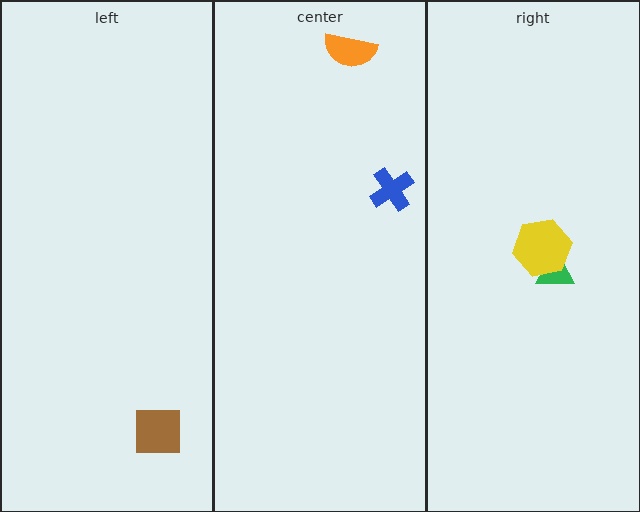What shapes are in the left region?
The brown square.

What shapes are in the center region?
The blue cross, the orange semicircle.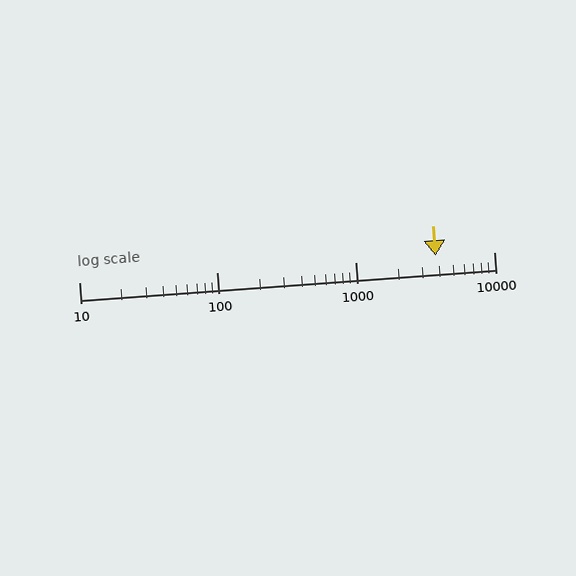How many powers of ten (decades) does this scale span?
The scale spans 3 decades, from 10 to 10000.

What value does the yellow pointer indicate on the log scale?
The pointer indicates approximately 3800.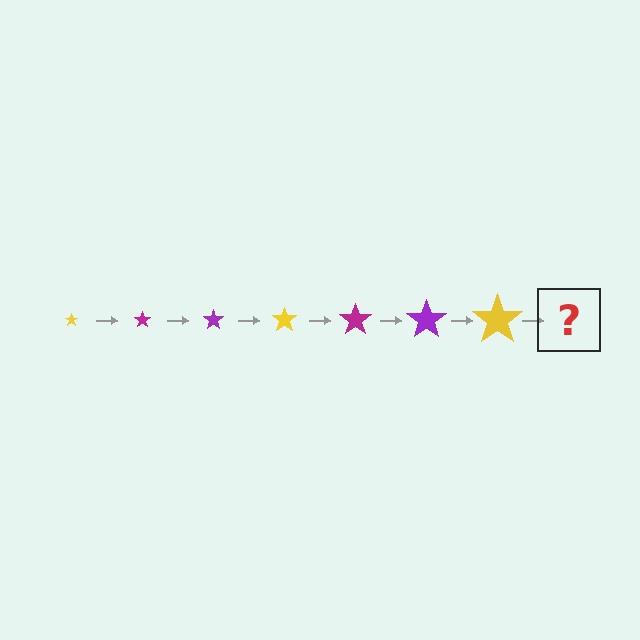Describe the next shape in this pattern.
It should be a magenta star, larger than the previous one.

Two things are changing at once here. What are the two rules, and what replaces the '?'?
The two rules are that the star grows larger each step and the color cycles through yellow, magenta, and purple. The '?' should be a magenta star, larger than the previous one.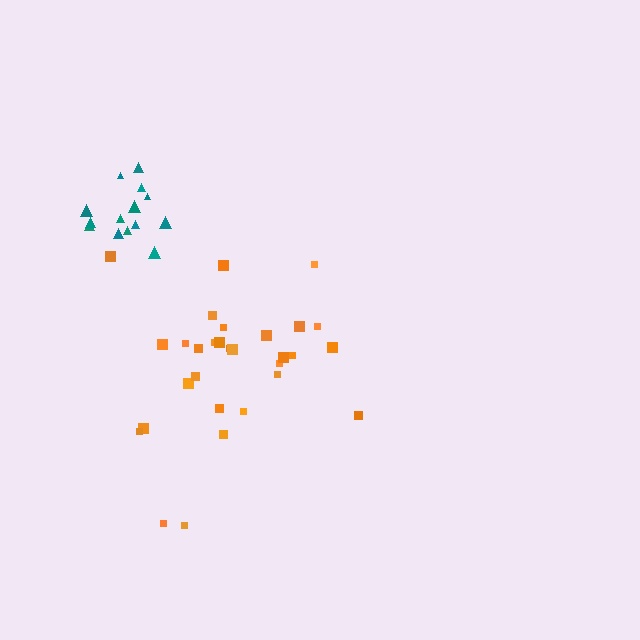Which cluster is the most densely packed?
Teal.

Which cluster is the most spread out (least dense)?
Orange.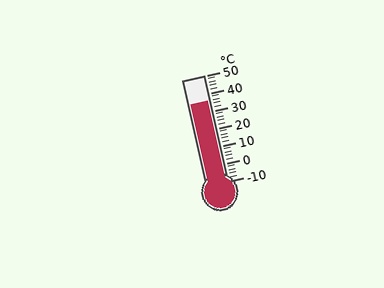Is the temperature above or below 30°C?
The temperature is above 30°C.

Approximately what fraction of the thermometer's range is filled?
The thermometer is filled to approximately 75% of its range.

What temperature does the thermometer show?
The thermometer shows approximately 36°C.